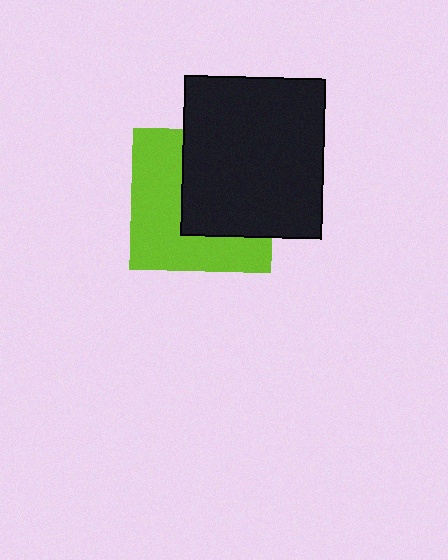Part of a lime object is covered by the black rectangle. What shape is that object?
It is a square.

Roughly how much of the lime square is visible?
About half of it is visible (roughly 51%).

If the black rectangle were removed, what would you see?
You would see the complete lime square.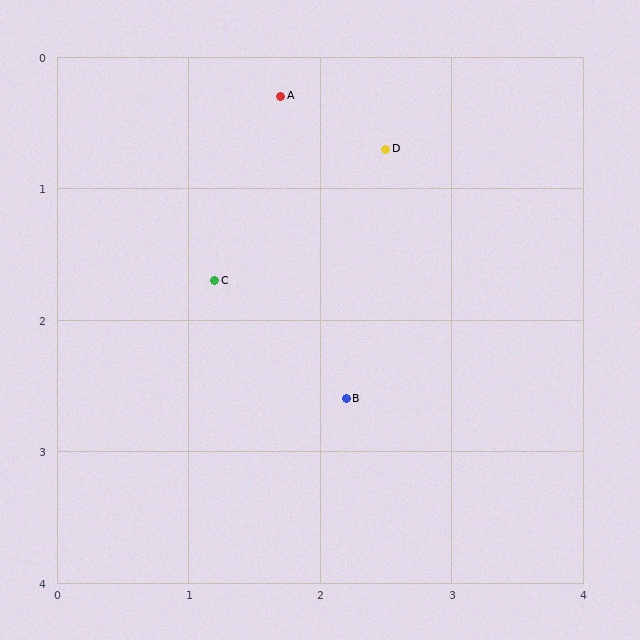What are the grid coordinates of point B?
Point B is at approximately (2.2, 2.6).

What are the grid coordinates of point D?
Point D is at approximately (2.5, 0.7).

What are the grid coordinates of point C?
Point C is at approximately (1.2, 1.7).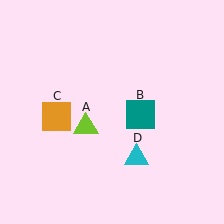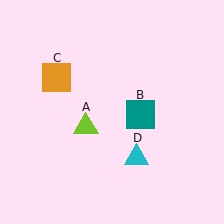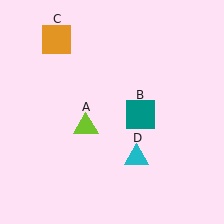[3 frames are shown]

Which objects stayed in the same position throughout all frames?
Lime triangle (object A) and teal square (object B) and cyan triangle (object D) remained stationary.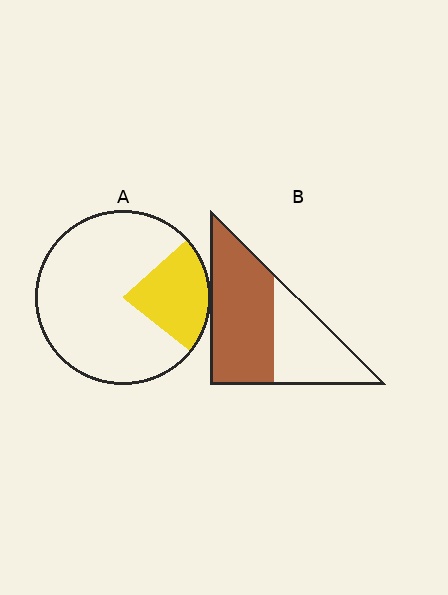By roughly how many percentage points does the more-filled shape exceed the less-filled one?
By roughly 35 percentage points (B over A).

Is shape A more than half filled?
No.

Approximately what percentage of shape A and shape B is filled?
A is approximately 25% and B is approximately 60%.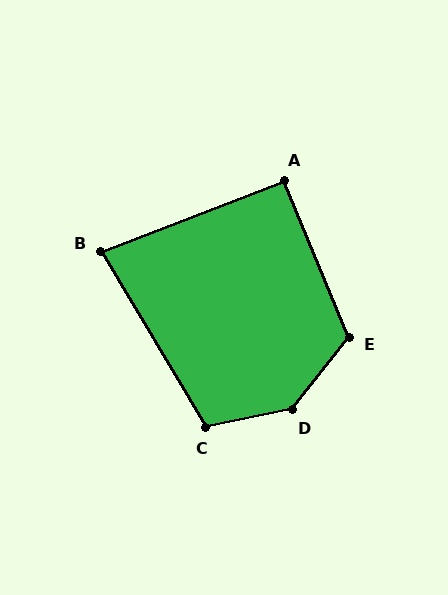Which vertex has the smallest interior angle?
B, at approximately 80 degrees.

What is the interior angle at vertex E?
Approximately 119 degrees (obtuse).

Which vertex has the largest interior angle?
D, at approximately 140 degrees.